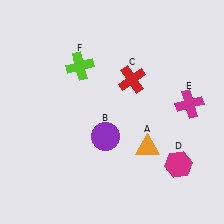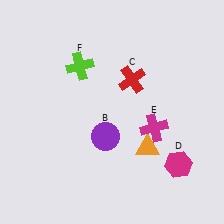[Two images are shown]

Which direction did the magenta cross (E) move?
The magenta cross (E) moved left.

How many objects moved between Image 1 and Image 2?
1 object moved between the two images.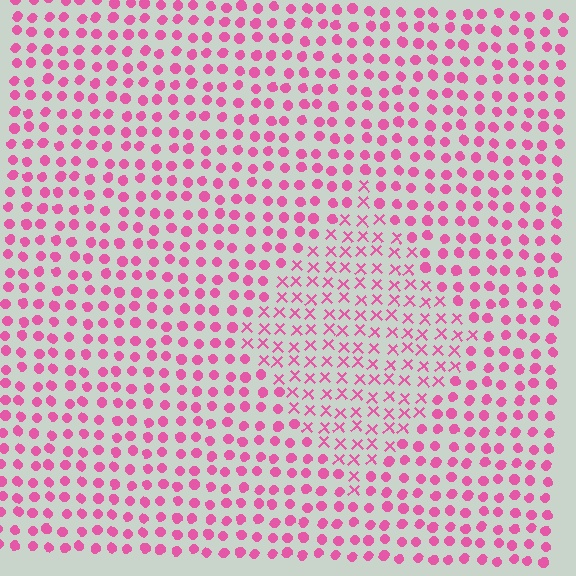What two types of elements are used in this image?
The image uses X marks inside the diamond region and circles outside it.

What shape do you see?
I see a diamond.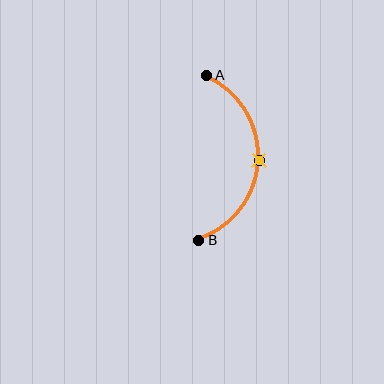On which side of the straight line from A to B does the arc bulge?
The arc bulges to the right of the straight line connecting A and B.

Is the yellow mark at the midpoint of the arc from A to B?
Yes. The yellow mark lies on the arc at equal arc-length from both A and B — it is the arc midpoint.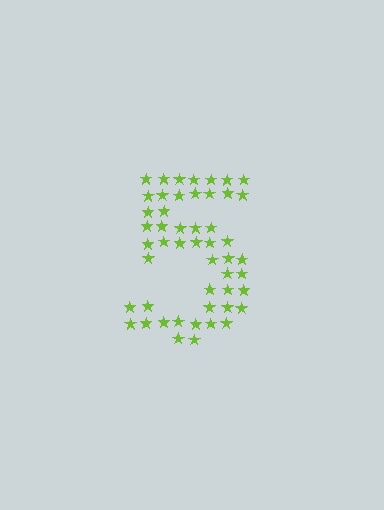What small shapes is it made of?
It is made of small stars.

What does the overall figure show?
The overall figure shows the digit 5.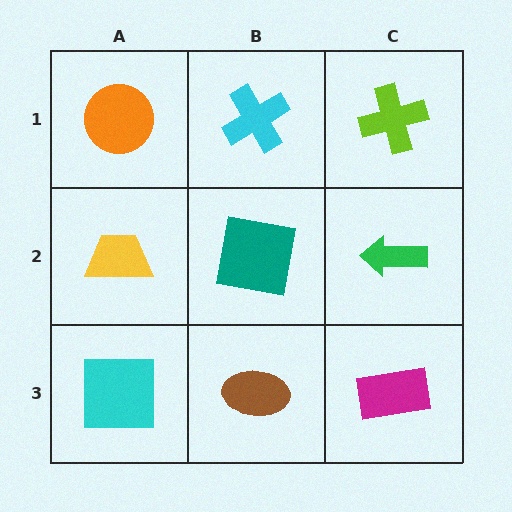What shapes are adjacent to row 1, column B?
A teal square (row 2, column B), an orange circle (row 1, column A), a lime cross (row 1, column C).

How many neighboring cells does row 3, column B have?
3.